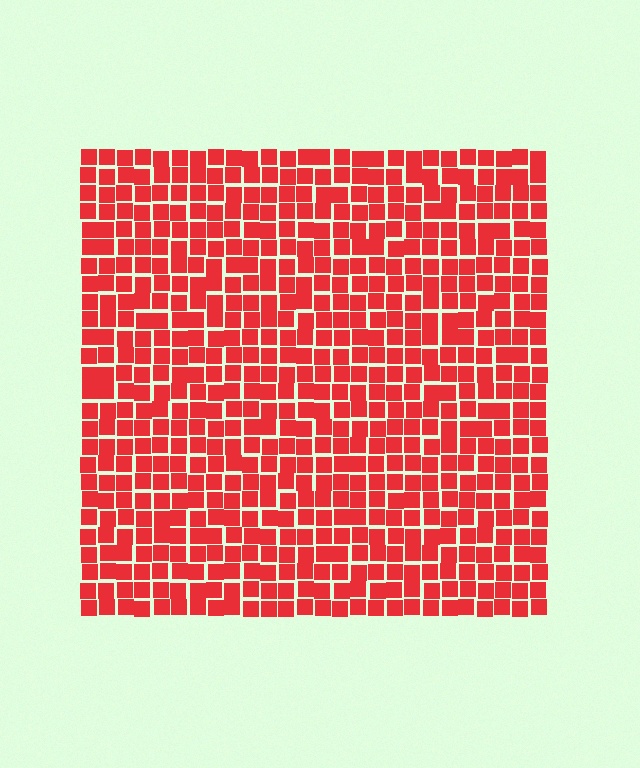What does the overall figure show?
The overall figure shows a square.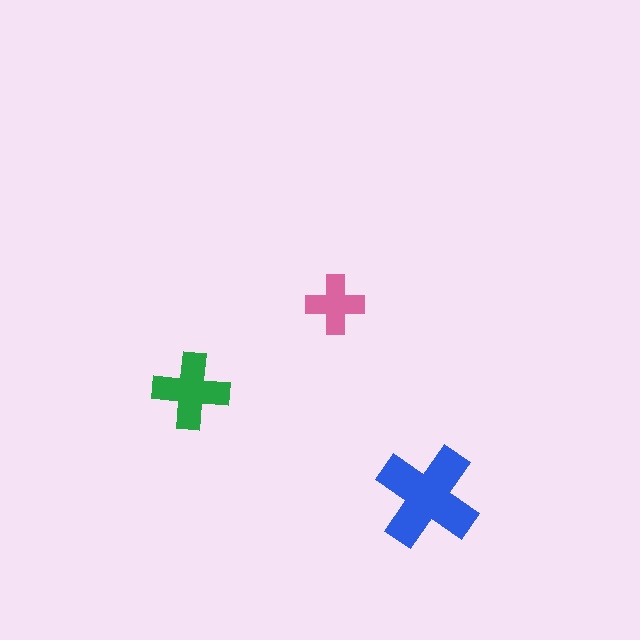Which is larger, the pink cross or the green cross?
The green one.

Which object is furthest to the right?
The blue cross is rightmost.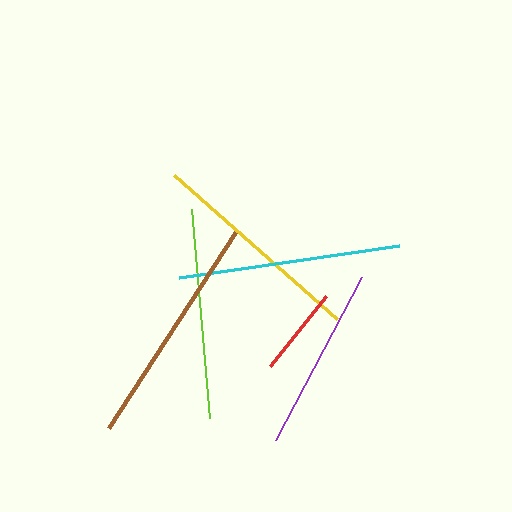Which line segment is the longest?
The brown line is the longest at approximately 233 pixels.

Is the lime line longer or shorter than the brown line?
The brown line is longer than the lime line.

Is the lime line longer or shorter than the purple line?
The lime line is longer than the purple line.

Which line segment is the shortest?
The red line is the shortest at approximately 90 pixels.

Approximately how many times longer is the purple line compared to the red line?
The purple line is approximately 2.1 times the length of the red line.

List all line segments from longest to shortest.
From longest to shortest: brown, cyan, yellow, lime, purple, red.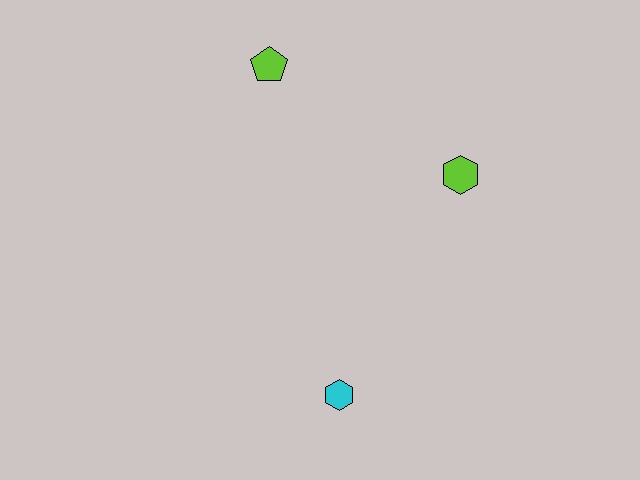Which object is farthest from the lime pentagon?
The cyan hexagon is farthest from the lime pentagon.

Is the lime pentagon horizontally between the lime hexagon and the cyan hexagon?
No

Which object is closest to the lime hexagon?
The lime pentagon is closest to the lime hexagon.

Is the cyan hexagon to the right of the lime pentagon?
Yes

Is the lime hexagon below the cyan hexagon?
No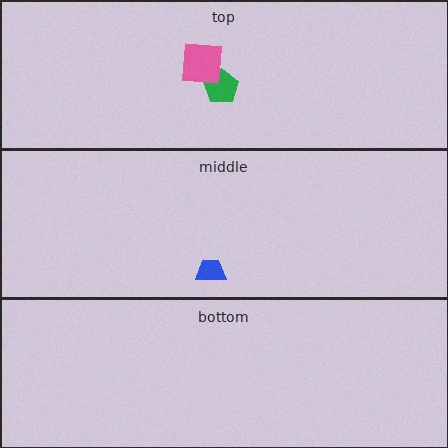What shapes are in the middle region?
The blue trapezoid.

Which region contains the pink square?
The top region.